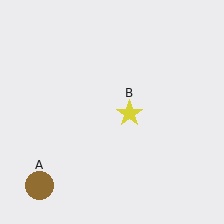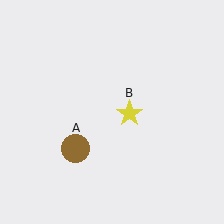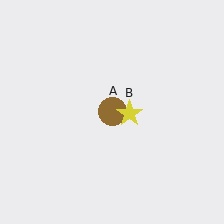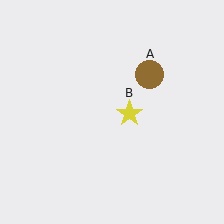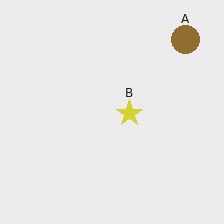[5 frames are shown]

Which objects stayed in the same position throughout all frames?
Yellow star (object B) remained stationary.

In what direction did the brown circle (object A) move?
The brown circle (object A) moved up and to the right.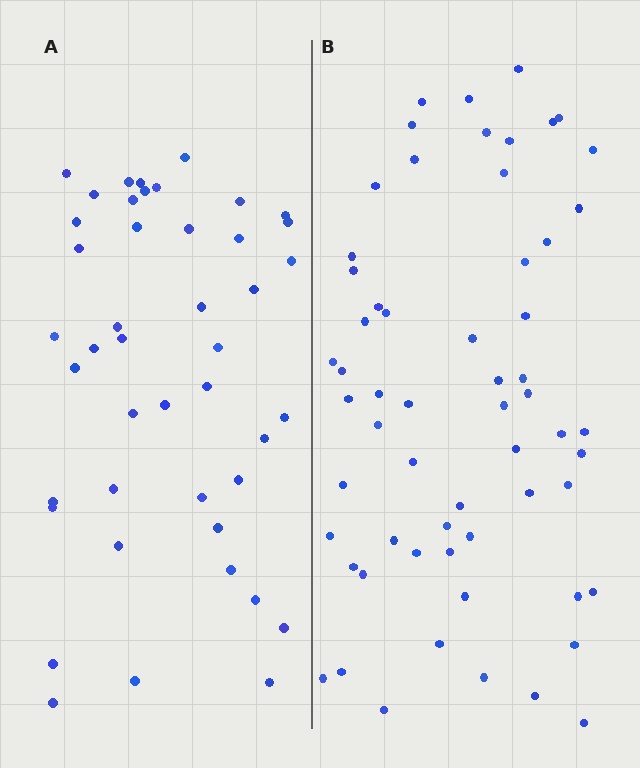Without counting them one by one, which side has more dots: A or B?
Region B (the right region) has more dots.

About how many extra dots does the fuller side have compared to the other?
Region B has approximately 15 more dots than region A.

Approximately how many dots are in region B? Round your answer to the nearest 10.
About 60 dots.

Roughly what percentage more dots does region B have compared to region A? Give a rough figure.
About 35% more.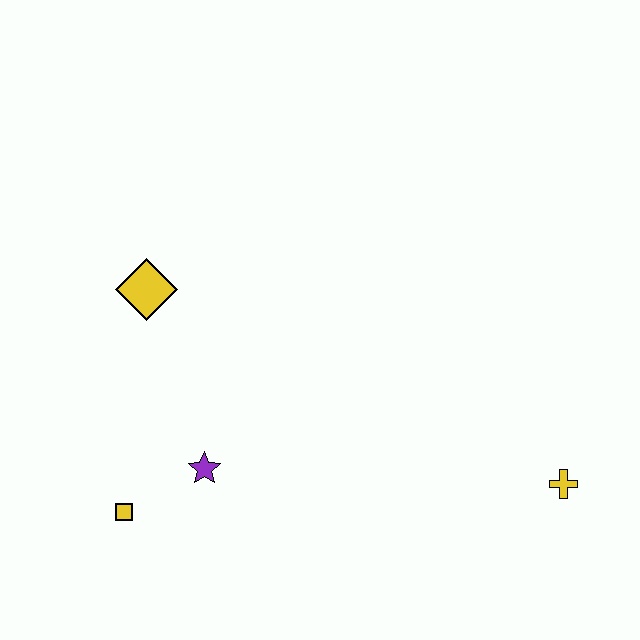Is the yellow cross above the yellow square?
Yes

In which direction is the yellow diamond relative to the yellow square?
The yellow diamond is above the yellow square.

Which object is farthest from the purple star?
The yellow cross is farthest from the purple star.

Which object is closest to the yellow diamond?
The purple star is closest to the yellow diamond.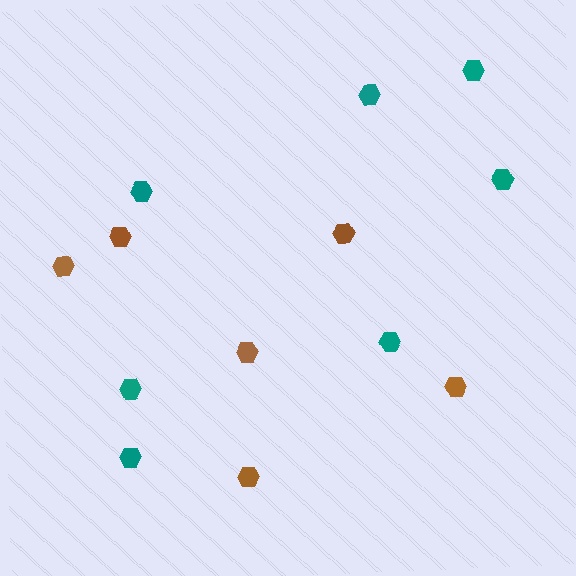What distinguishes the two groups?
There are 2 groups: one group of brown hexagons (6) and one group of teal hexagons (7).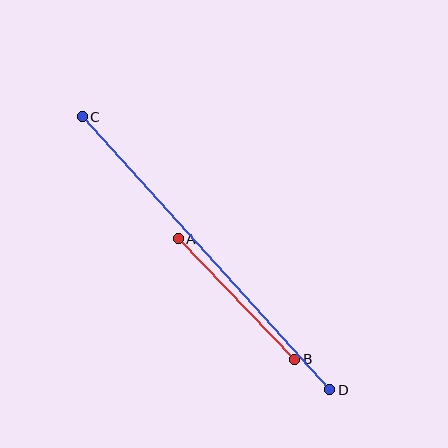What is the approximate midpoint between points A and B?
The midpoint is at approximately (237, 299) pixels.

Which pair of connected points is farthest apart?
Points C and D are farthest apart.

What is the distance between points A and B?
The distance is approximately 167 pixels.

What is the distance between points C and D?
The distance is approximately 368 pixels.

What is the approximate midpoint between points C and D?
The midpoint is at approximately (206, 253) pixels.